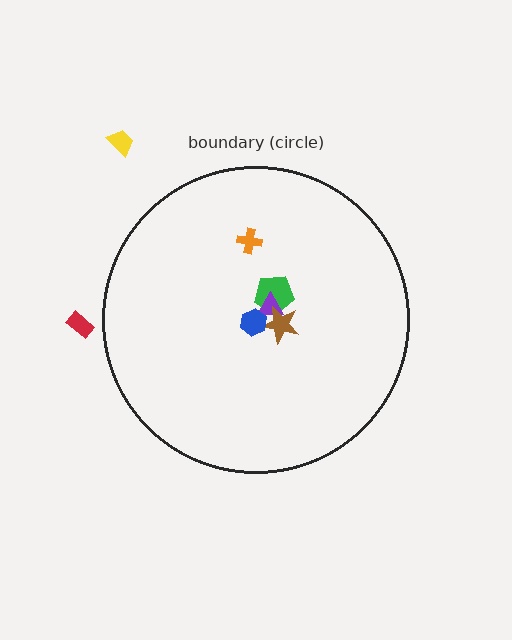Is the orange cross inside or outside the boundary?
Inside.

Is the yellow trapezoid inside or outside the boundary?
Outside.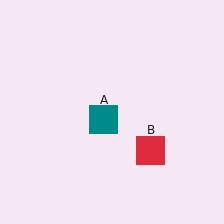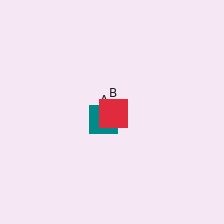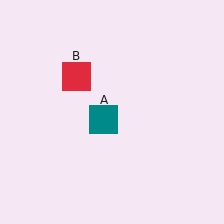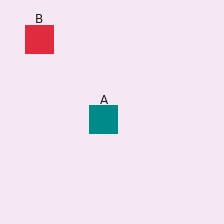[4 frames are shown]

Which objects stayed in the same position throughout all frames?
Teal square (object A) remained stationary.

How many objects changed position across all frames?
1 object changed position: red square (object B).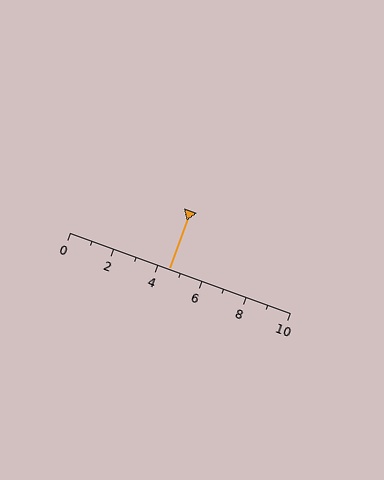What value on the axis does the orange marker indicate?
The marker indicates approximately 4.5.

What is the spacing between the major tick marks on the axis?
The major ticks are spaced 2 apart.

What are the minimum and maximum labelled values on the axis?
The axis runs from 0 to 10.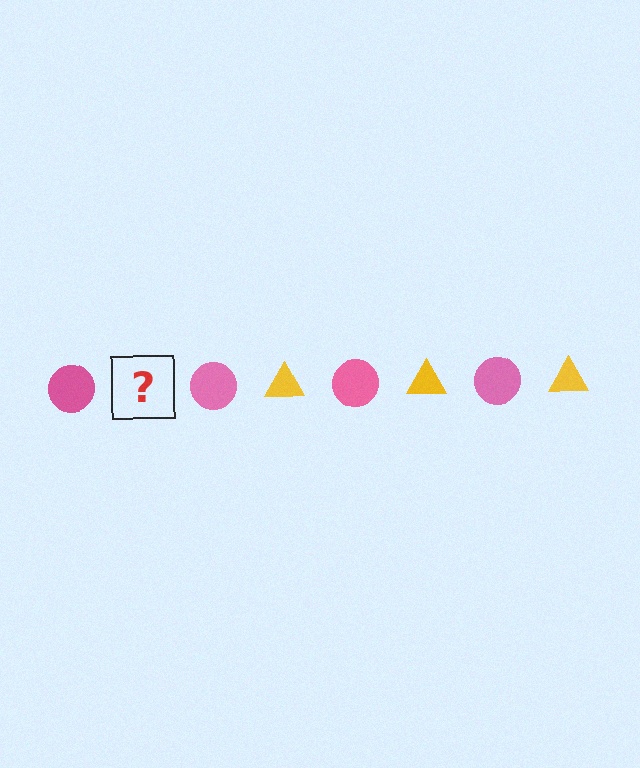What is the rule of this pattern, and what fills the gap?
The rule is that the pattern alternates between pink circle and yellow triangle. The gap should be filled with a yellow triangle.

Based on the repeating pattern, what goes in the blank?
The blank should be a yellow triangle.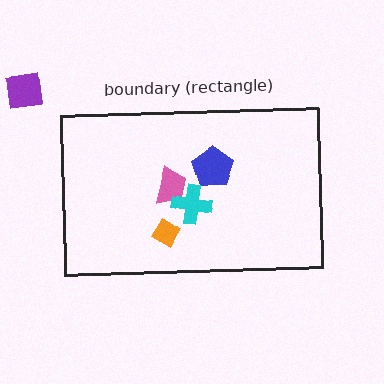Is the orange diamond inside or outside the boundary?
Inside.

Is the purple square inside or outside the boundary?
Outside.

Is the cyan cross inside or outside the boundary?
Inside.